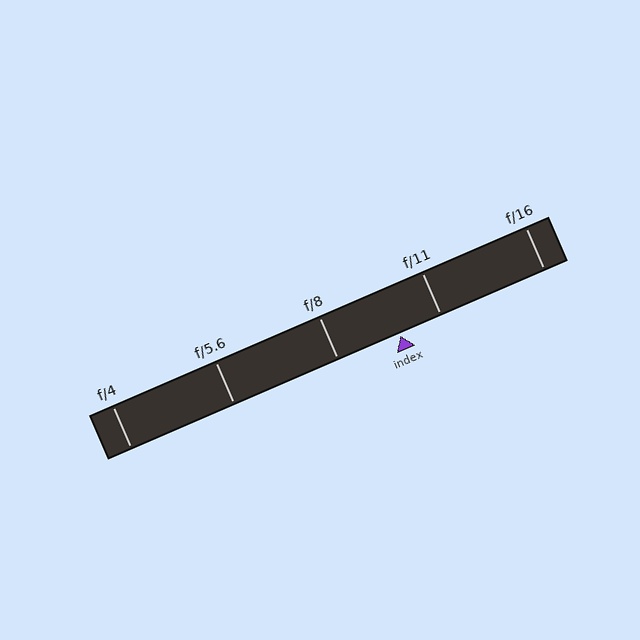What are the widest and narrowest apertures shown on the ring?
The widest aperture shown is f/4 and the narrowest is f/16.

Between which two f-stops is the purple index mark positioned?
The index mark is between f/8 and f/11.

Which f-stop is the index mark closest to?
The index mark is closest to f/11.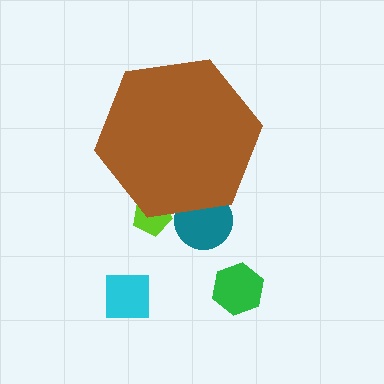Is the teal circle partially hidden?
Yes, the teal circle is partially hidden behind the brown hexagon.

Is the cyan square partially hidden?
No, the cyan square is fully visible.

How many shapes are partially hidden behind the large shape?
2 shapes are partially hidden.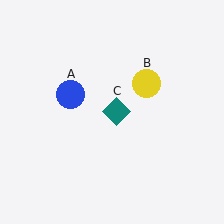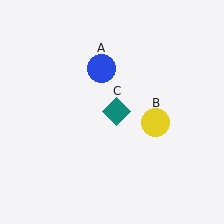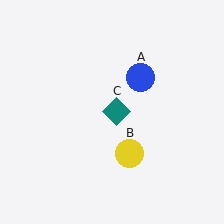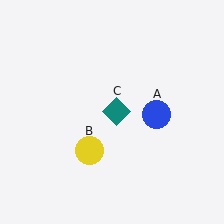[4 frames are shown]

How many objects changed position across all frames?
2 objects changed position: blue circle (object A), yellow circle (object B).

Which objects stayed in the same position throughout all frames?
Teal diamond (object C) remained stationary.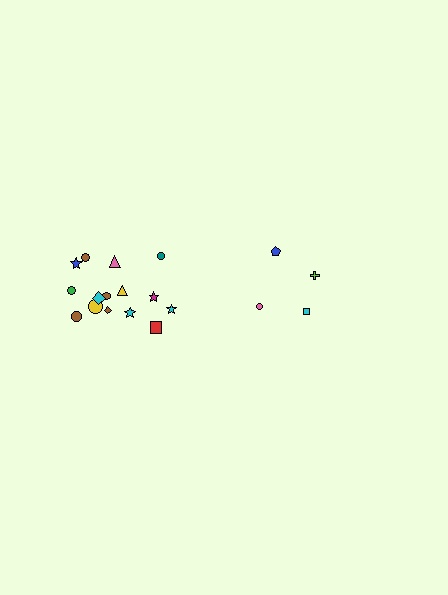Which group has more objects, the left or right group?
The left group.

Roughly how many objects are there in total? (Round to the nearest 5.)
Roughly 20 objects in total.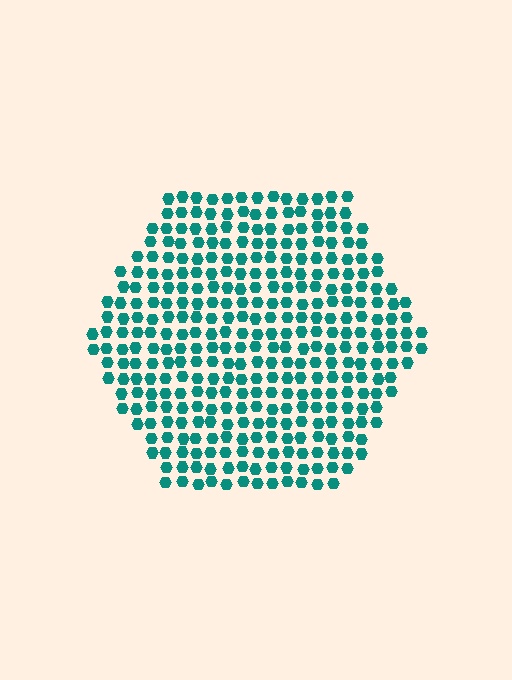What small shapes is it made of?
It is made of small hexagons.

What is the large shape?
The large shape is a hexagon.